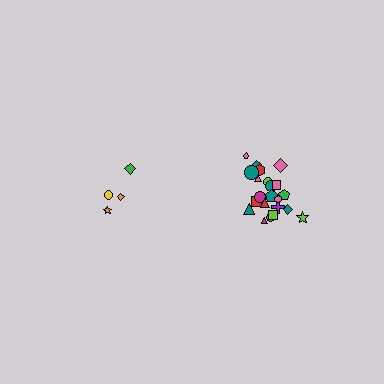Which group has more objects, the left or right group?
The right group.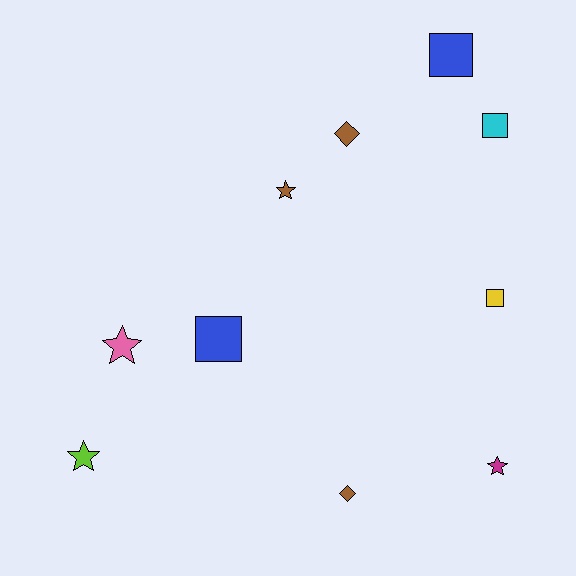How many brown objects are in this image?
There are 3 brown objects.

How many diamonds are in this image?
There are 2 diamonds.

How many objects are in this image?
There are 10 objects.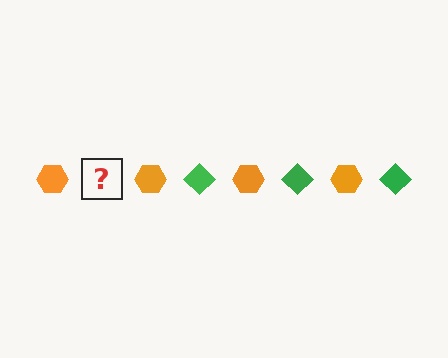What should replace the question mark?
The question mark should be replaced with a green diamond.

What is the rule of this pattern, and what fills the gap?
The rule is that the pattern alternates between orange hexagon and green diamond. The gap should be filled with a green diamond.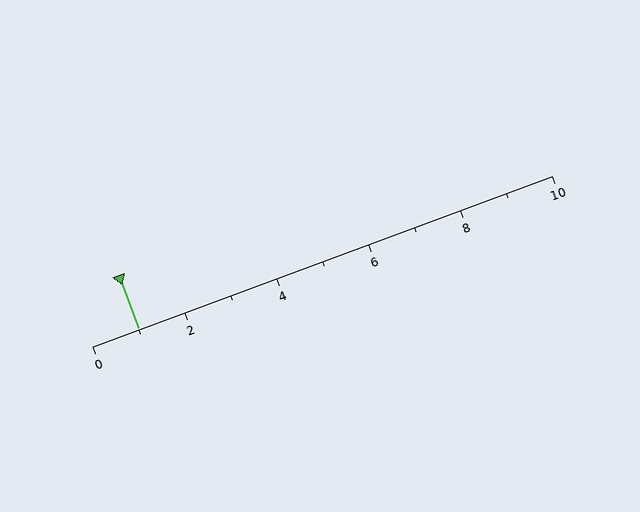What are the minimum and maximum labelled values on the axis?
The axis runs from 0 to 10.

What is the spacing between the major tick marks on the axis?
The major ticks are spaced 2 apart.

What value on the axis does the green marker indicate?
The marker indicates approximately 1.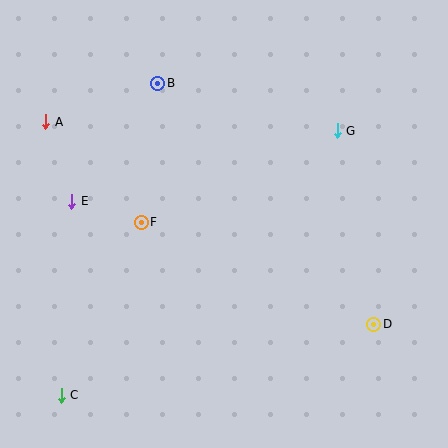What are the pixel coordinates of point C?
Point C is at (61, 395).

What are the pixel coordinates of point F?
Point F is at (141, 222).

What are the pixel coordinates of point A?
Point A is at (46, 122).